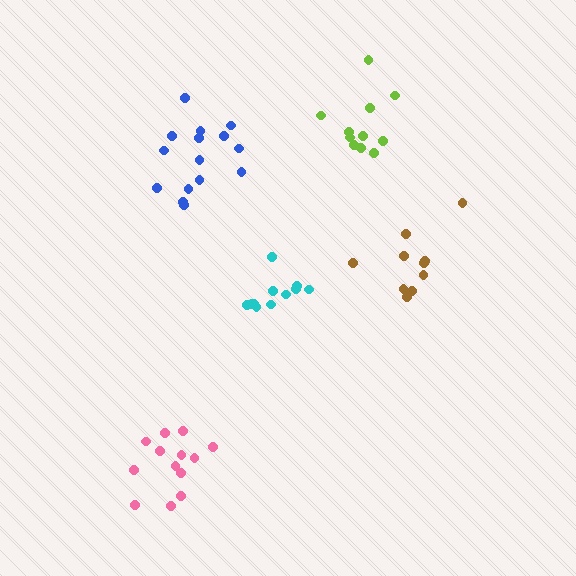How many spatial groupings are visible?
There are 5 spatial groupings.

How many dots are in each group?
Group 1: 11 dots, Group 2: 10 dots, Group 3: 15 dots, Group 4: 11 dots, Group 5: 13 dots (60 total).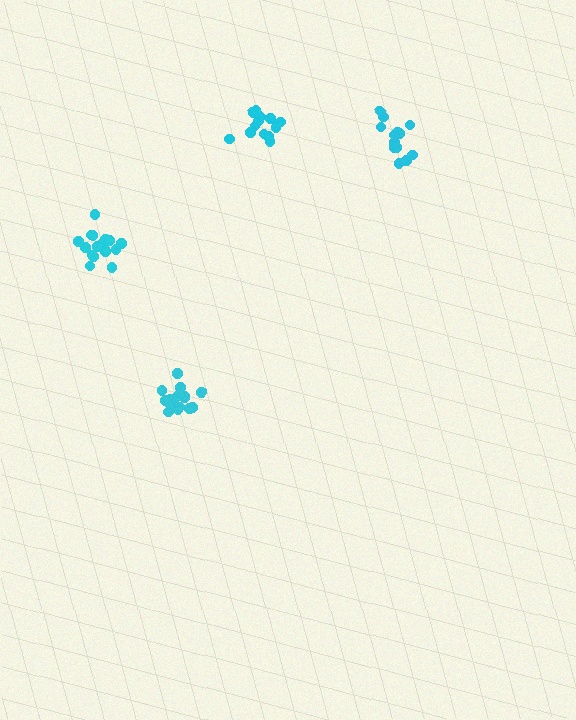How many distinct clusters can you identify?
There are 4 distinct clusters.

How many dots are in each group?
Group 1: 14 dots, Group 2: 18 dots, Group 3: 18 dots, Group 4: 14 dots (64 total).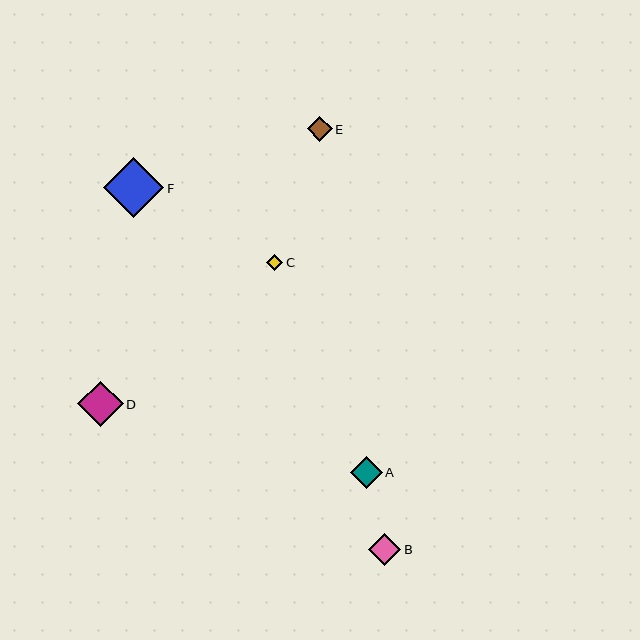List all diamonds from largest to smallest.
From largest to smallest: F, D, B, A, E, C.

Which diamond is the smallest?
Diamond C is the smallest with a size of approximately 16 pixels.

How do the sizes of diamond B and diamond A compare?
Diamond B and diamond A are approximately the same size.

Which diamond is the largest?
Diamond F is the largest with a size of approximately 60 pixels.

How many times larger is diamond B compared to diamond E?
Diamond B is approximately 1.3 times the size of diamond E.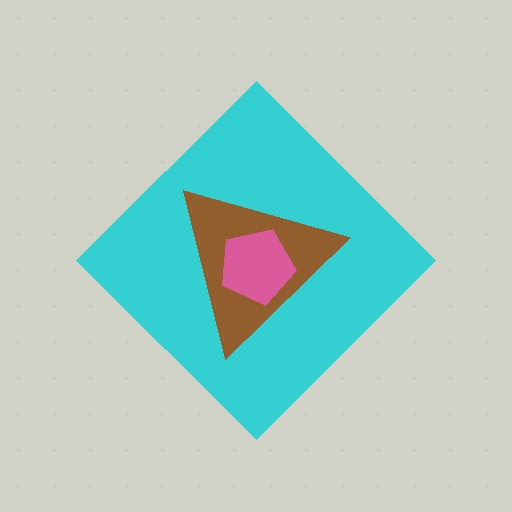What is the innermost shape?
The pink pentagon.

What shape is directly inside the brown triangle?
The pink pentagon.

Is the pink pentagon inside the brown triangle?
Yes.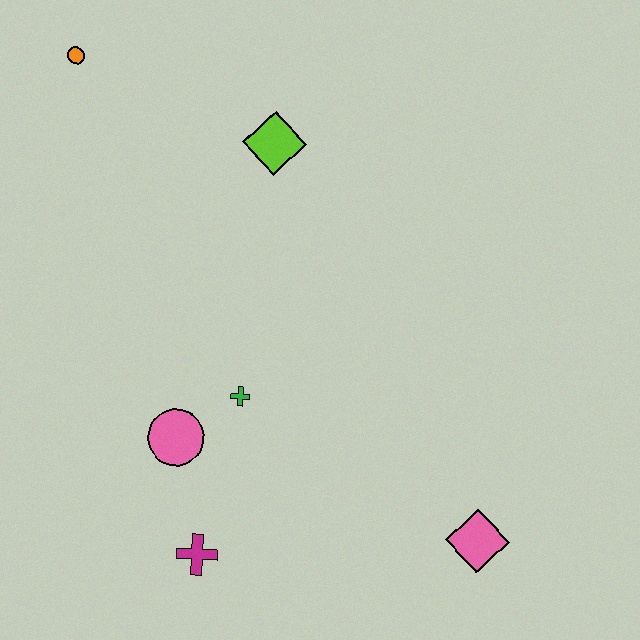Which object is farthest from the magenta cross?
The orange circle is farthest from the magenta cross.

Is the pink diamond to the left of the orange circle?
No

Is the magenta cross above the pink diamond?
No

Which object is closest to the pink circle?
The green cross is closest to the pink circle.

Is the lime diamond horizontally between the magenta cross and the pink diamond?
Yes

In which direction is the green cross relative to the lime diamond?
The green cross is below the lime diamond.